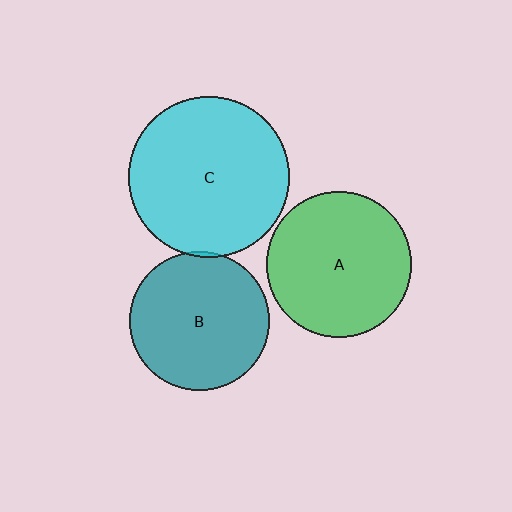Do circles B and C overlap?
Yes.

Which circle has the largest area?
Circle C (cyan).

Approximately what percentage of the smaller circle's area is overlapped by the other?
Approximately 5%.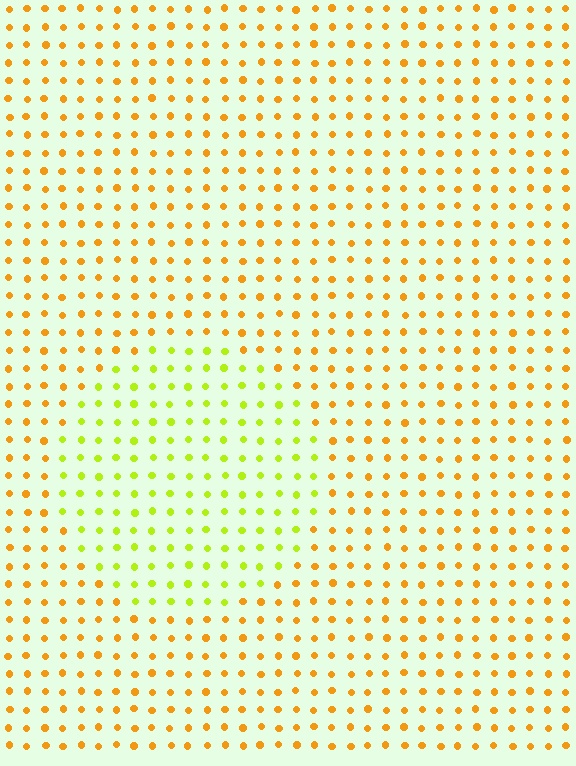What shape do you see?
I see a circle.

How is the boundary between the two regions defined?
The boundary is defined purely by a slight shift in hue (about 42 degrees). Spacing, size, and orientation are identical on both sides.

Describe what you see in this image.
The image is filled with small orange elements in a uniform arrangement. A circle-shaped region is visible where the elements are tinted to a slightly different hue, forming a subtle color boundary.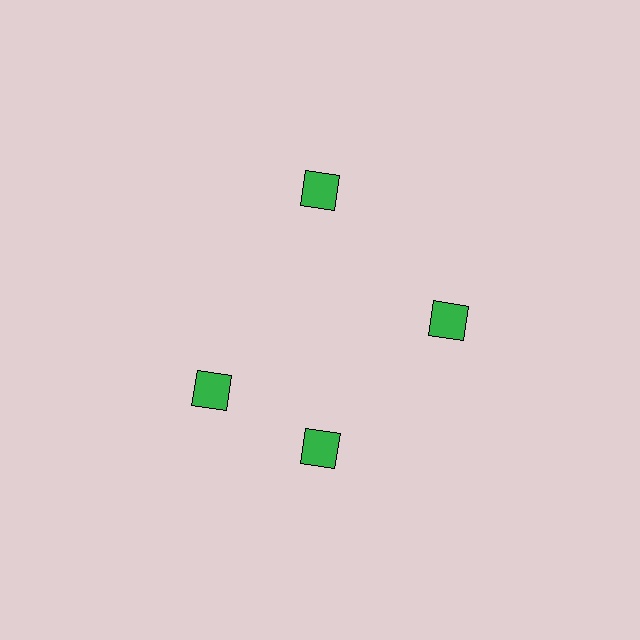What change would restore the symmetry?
The symmetry would be restored by rotating it back into even spacing with its neighbors so that all 4 squares sit at equal angles and equal distance from the center.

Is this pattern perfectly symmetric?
No. The 4 green squares are arranged in a ring, but one element near the 9 o'clock position is rotated out of alignment along the ring, breaking the 4-fold rotational symmetry.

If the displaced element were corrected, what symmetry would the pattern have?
It would have 4-fold rotational symmetry — the pattern would map onto itself every 90 degrees.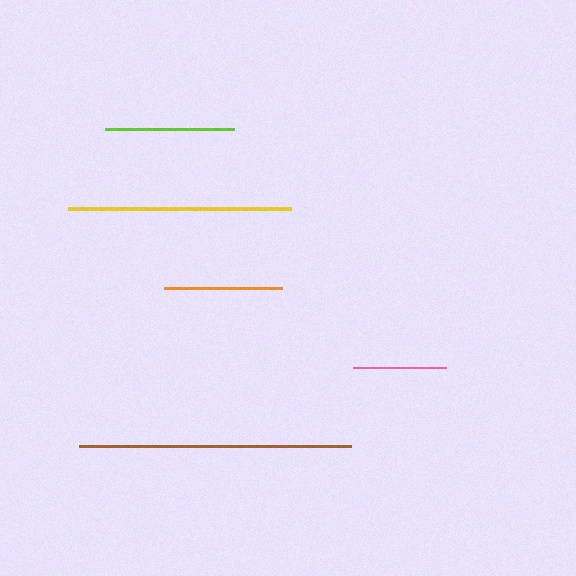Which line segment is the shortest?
The pink line is the shortest at approximately 93 pixels.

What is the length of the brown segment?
The brown segment is approximately 272 pixels long.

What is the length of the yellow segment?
The yellow segment is approximately 223 pixels long.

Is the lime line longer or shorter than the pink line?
The lime line is longer than the pink line.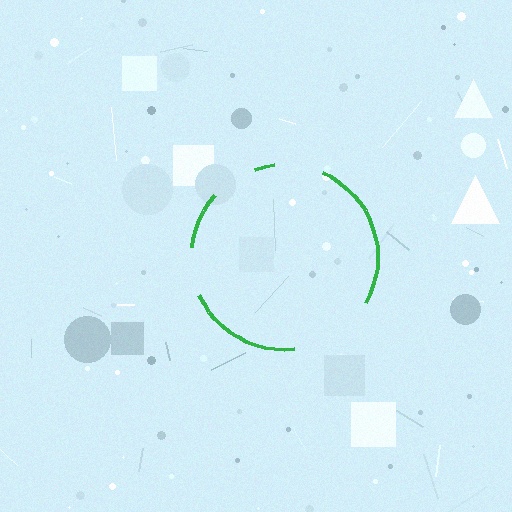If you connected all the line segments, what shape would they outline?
They would outline a circle.